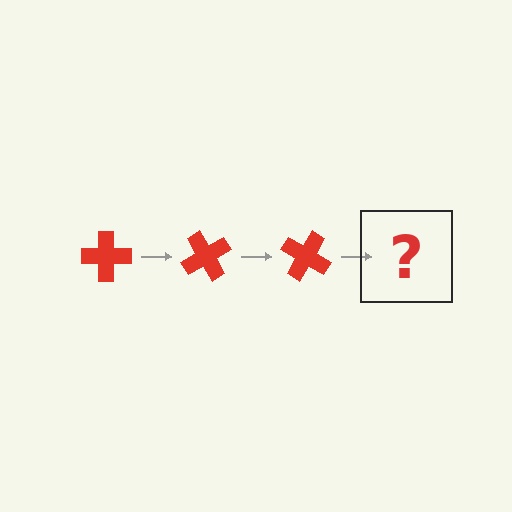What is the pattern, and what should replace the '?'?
The pattern is that the cross rotates 60 degrees each step. The '?' should be a red cross rotated 180 degrees.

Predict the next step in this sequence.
The next step is a red cross rotated 180 degrees.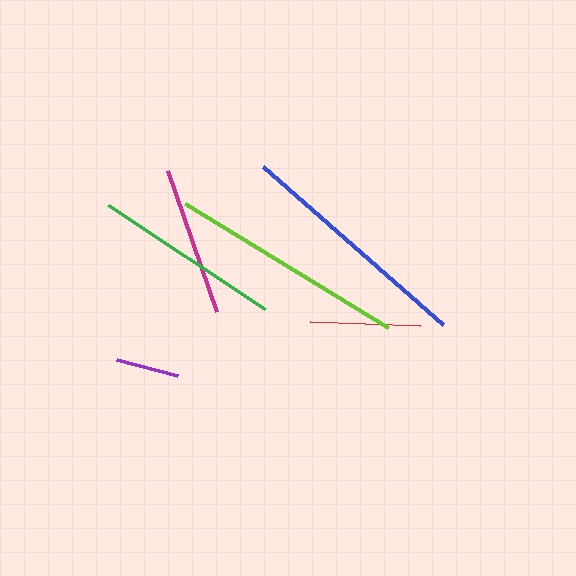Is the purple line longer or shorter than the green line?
The green line is longer than the purple line.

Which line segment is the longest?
The blue line is the longest at approximately 239 pixels.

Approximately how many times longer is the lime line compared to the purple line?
The lime line is approximately 3.7 times the length of the purple line.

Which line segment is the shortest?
The purple line is the shortest at approximately 63 pixels.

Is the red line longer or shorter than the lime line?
The lime line is longer than the red line.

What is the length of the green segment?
The green segment is approximately 189 pixels long.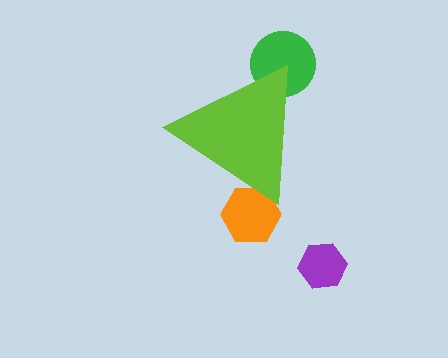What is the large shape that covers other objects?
A lime triangle.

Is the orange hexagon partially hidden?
Yes, the orange hexagon is partially hidden behind the lime triangle.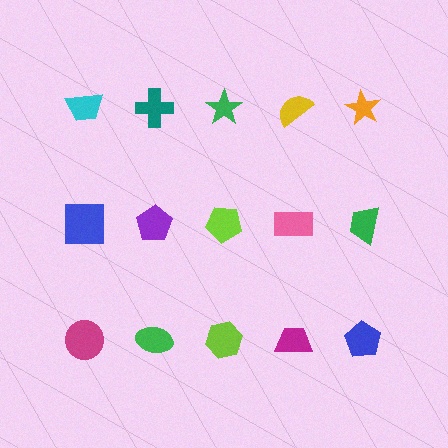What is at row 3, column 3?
A lime hexagon.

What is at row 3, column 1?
A magenta circle.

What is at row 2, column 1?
A blue square.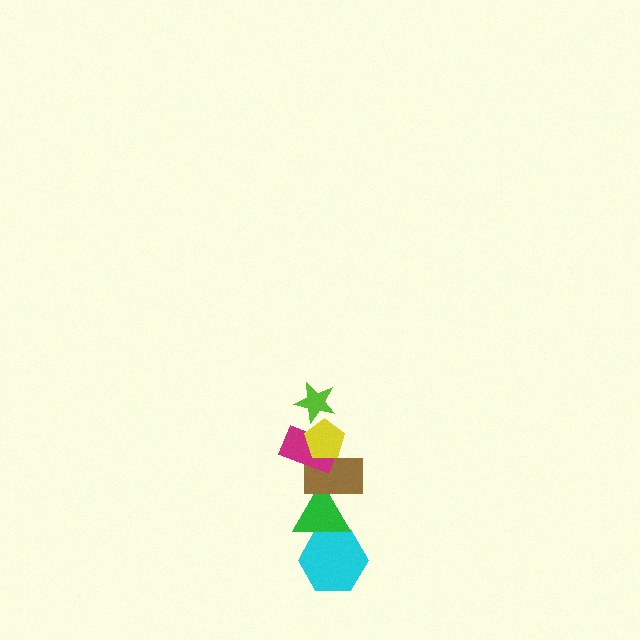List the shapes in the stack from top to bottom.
From top to bottom: the lime star, the yellow pentagon, the magenta rectangle, the brown rectangle, the green triangle, the cyan hexagon.